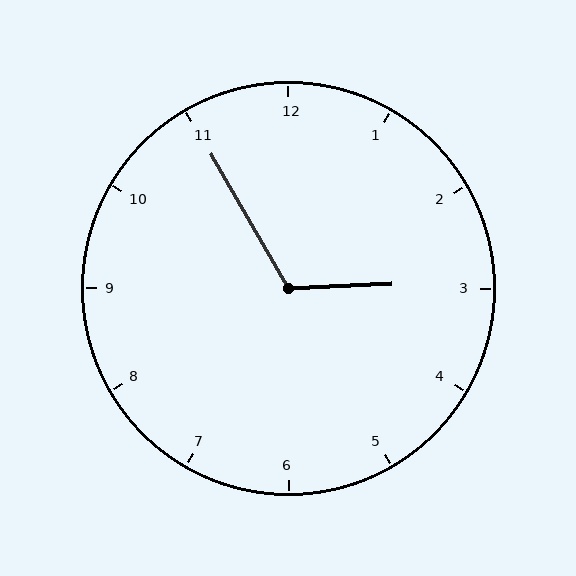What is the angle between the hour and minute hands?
Approximately 118 degrees.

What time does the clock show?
2:55.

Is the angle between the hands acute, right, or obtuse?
It is obtuse.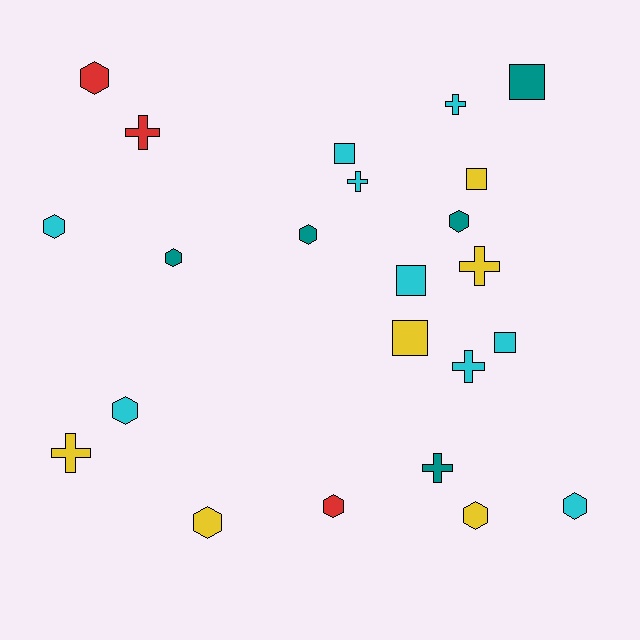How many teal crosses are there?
There is 1 teal cross.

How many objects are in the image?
There are 23 objects.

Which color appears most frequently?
Cyan, with 9 objects.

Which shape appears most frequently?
Hexagon, with 10 objects.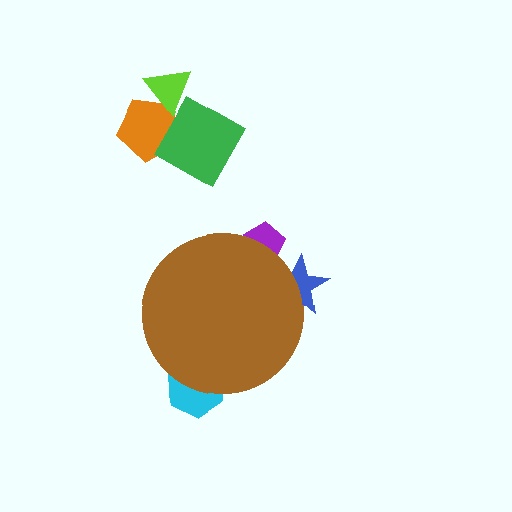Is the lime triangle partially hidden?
No, the lime triangle is fully visible.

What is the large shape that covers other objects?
A brown circle.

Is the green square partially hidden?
No, the green square is fully visible.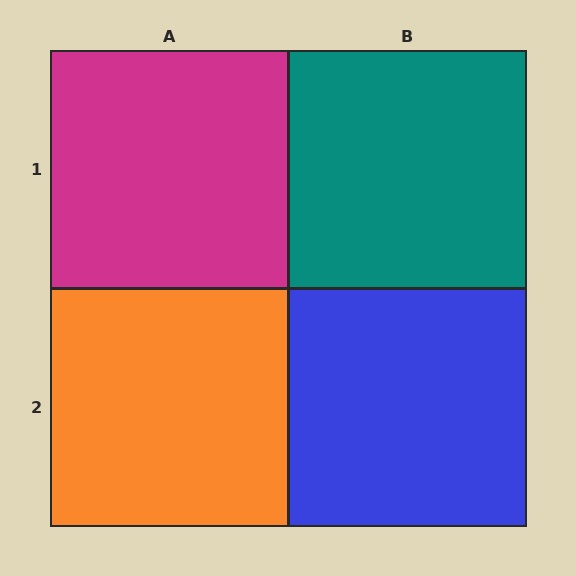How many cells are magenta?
1 cell is magenta.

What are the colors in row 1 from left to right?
Magenta, teal.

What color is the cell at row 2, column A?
Orange.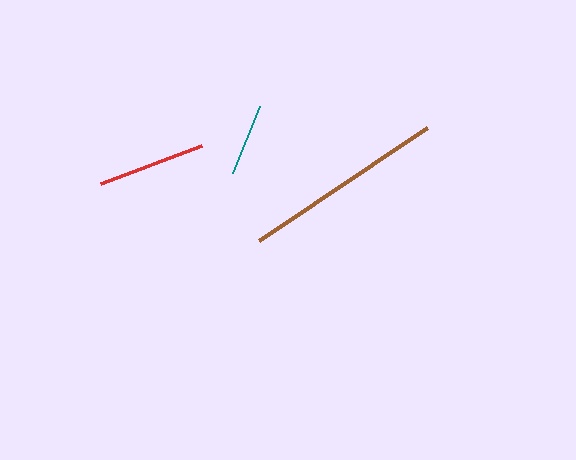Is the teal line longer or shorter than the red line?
The red line is longer than the teal line.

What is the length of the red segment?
The red segment is approximately 108 pixels long.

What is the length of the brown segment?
The brown segment is approximately 202 pixels long.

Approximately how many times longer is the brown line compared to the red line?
The brown line is approximately 1.9 times the length of the red line.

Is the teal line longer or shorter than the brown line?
The brown line is longer than the teal line.